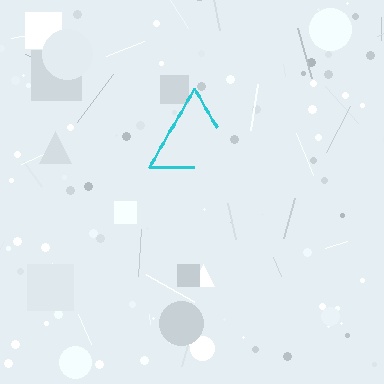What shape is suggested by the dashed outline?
The dashed outline suggests a triangle.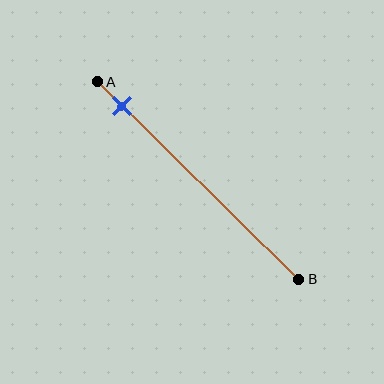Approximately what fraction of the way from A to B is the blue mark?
The blue mark is approximately 10% of the way from A to B.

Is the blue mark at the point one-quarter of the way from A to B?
No, the mark is at about 10% from A, not at the 25% one-quarter point.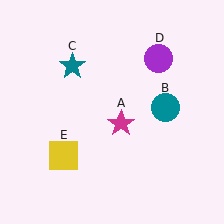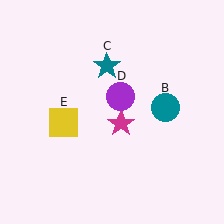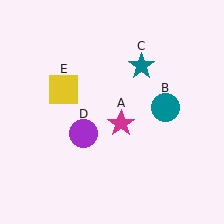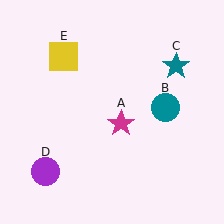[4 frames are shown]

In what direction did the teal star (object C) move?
The teal star (object C) moved right.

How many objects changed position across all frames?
3 objects changed position: teal star (object C), purple circle (object D), yellow square (object E).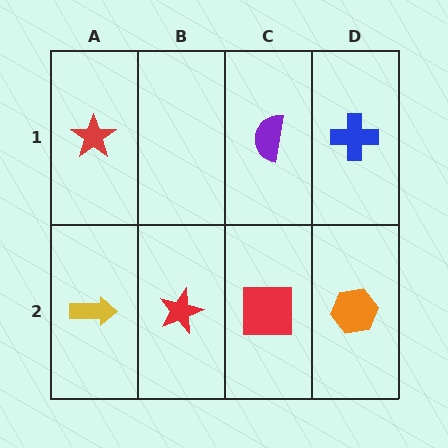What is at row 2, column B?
A red star.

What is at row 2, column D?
An orange hexagon.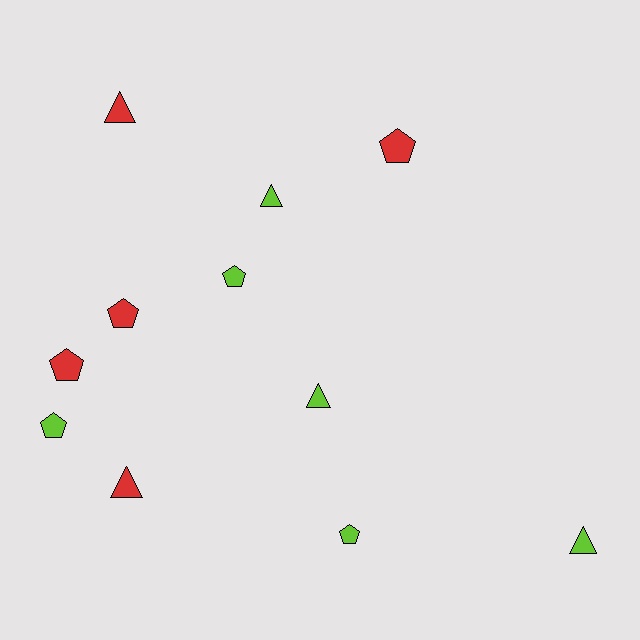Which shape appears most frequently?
Pentagon, with 6 objects.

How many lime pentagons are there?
There are 3 lime pentagons.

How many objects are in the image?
There are 11 objects.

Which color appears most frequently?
Lime, with 6 objects.